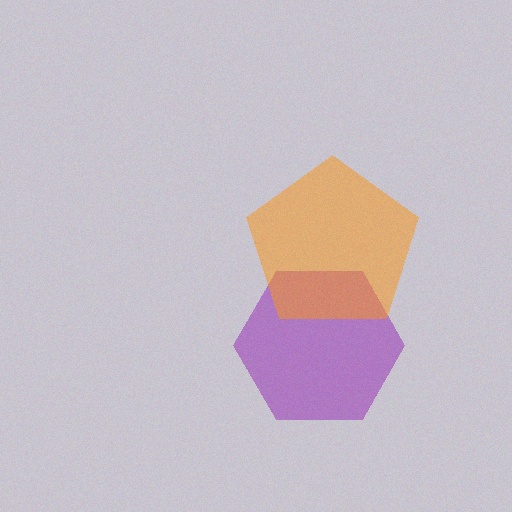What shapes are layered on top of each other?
The layered shapes are: a purple hexagon, an orange pentagon.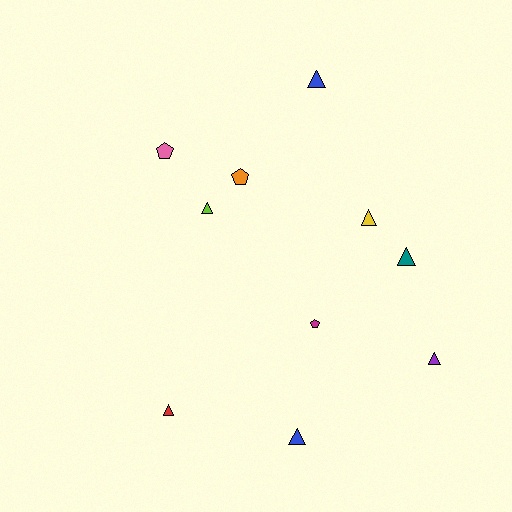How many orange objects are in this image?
There is 1 orange object.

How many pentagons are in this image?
There are 3 pentagons.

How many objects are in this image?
There are 10 objects.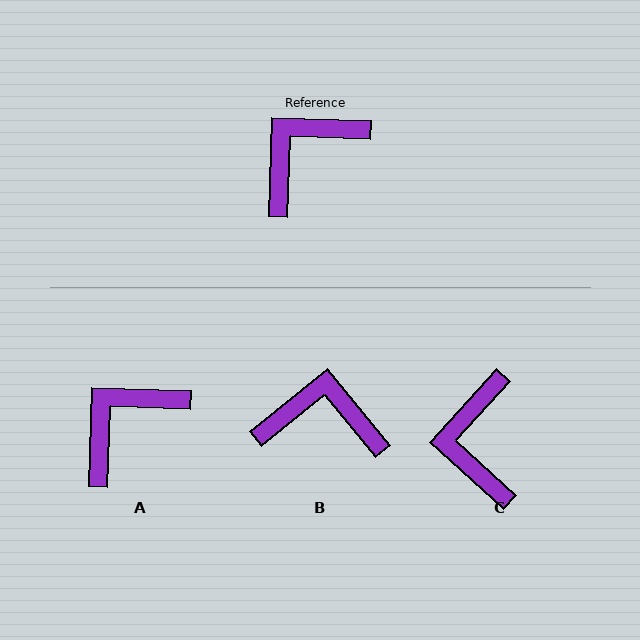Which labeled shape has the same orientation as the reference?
A.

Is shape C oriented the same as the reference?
No, it is off by about 50 degrees.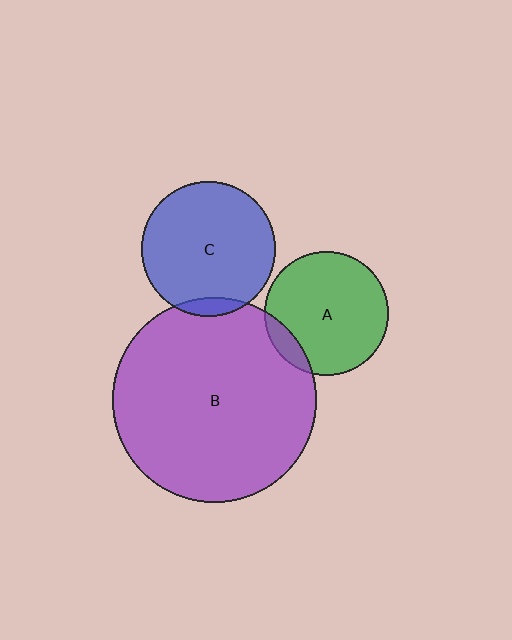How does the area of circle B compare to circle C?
Approximately 2.3 times.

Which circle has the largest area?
Circle B (purple).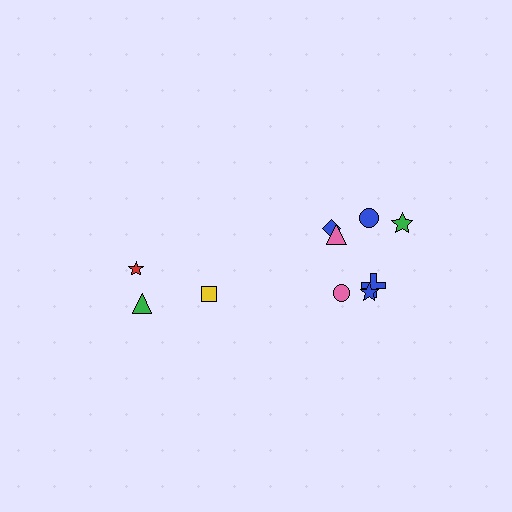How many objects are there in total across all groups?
There are 10 objects.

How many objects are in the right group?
There are 7 objects.